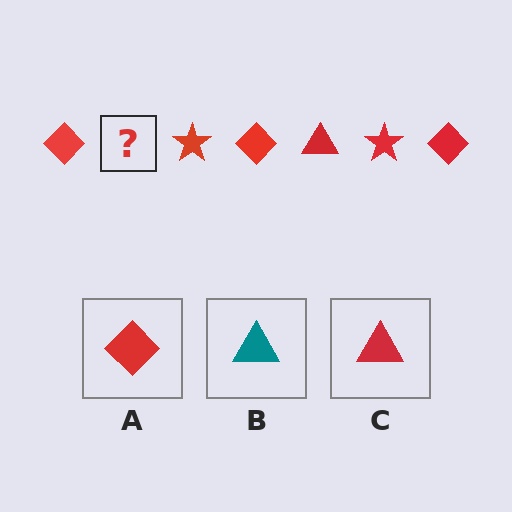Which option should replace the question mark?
Option C.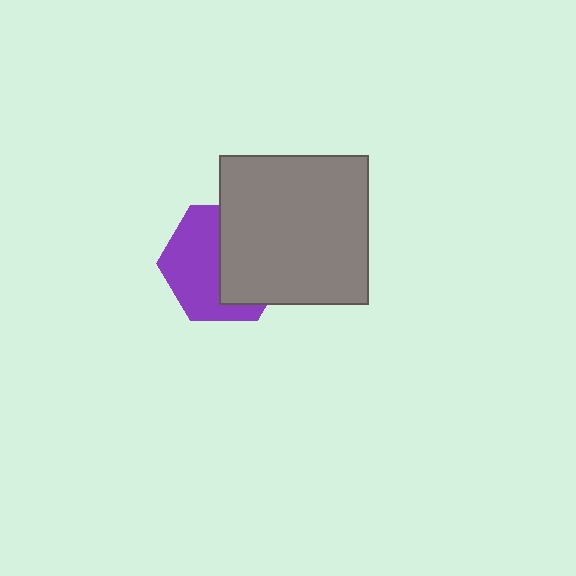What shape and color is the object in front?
The object in front is a gray square.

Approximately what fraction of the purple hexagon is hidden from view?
Roughly 48% of the purple hexagon is hidden behind the gray square.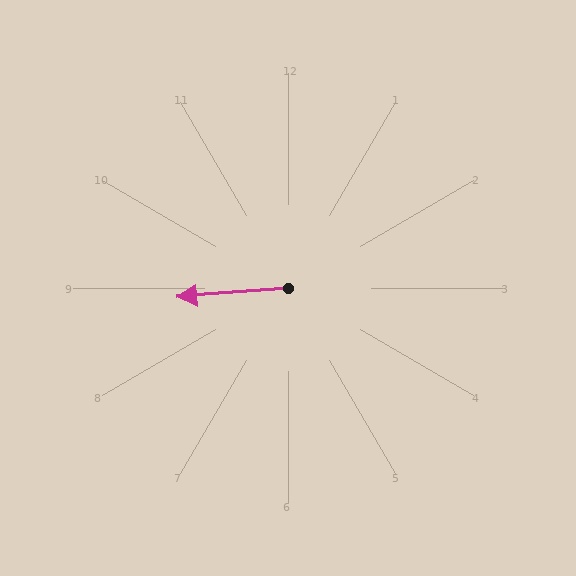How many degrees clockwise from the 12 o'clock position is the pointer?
Approximately 265 degrees.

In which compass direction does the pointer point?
West.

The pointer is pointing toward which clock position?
Roughly 9 o'clock.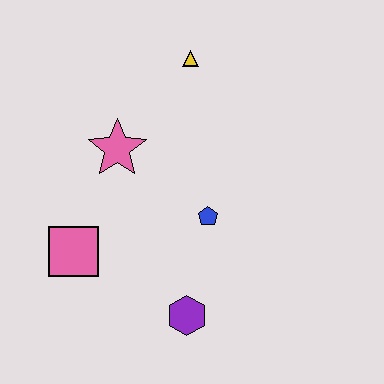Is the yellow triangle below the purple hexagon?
No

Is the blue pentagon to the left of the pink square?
No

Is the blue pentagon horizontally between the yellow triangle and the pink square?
No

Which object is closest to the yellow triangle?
The pink star is closest to the yellow triangle.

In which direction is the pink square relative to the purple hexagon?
The pink square is to the left of the purple hexagon.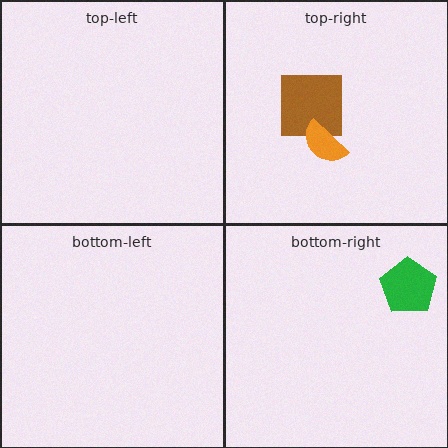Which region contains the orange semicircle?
The top-right region.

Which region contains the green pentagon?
The bottom-right region.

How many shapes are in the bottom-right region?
1.